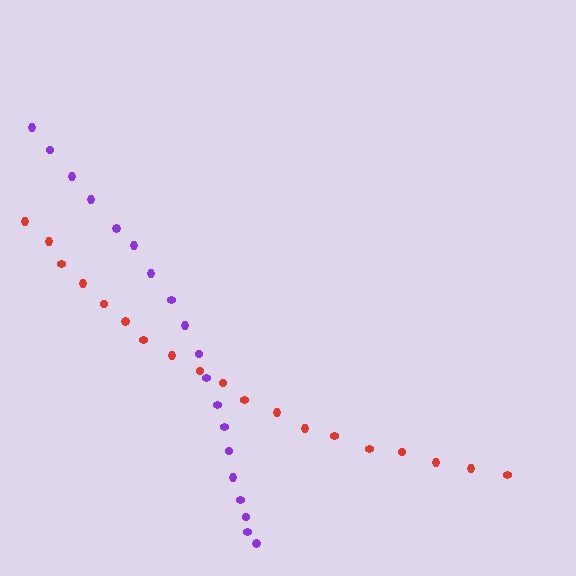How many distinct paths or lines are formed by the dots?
There are 2 distinct paths.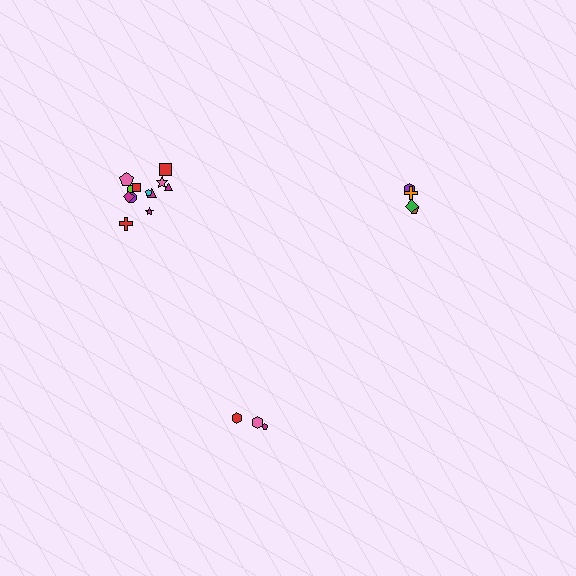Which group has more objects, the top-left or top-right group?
The top-left group.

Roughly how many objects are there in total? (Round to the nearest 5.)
Roughly 20 objects in total.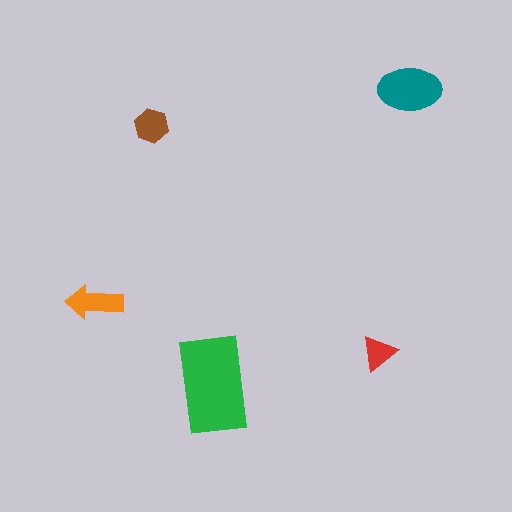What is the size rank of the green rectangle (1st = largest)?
1st.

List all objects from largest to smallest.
The green rectangle, the teal ellipse, the orange arrow, the brown hexagon, the red triangle.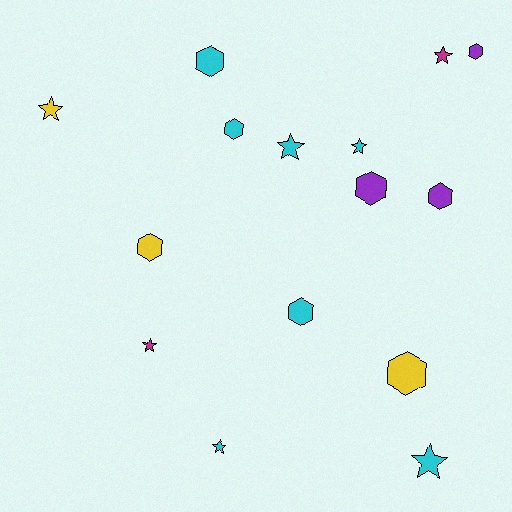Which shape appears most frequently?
Hexagon, with 8 objects.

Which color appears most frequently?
Cyan, with 7 objects.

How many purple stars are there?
There are no purple stars.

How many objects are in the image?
There are 15 objects.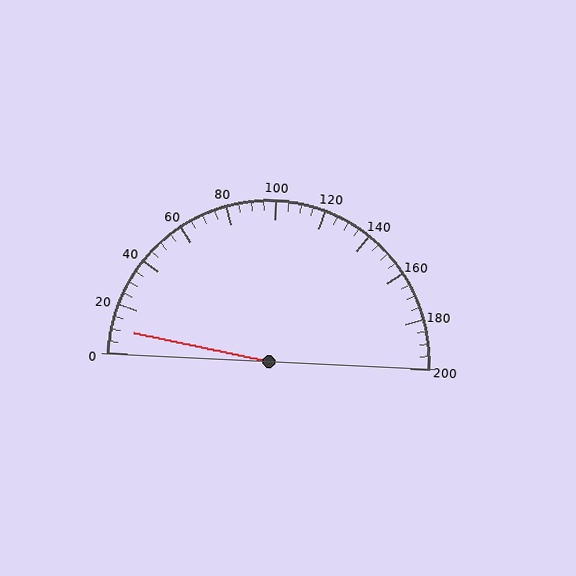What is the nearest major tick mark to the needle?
The nearest major tick mark is 0.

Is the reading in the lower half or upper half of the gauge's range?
The reading is in the lower half of the range (0 to 200).